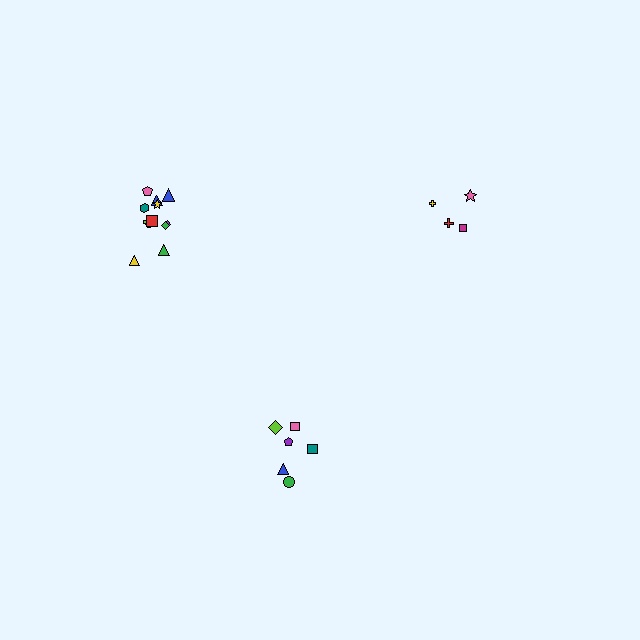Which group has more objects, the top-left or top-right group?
The top-left group.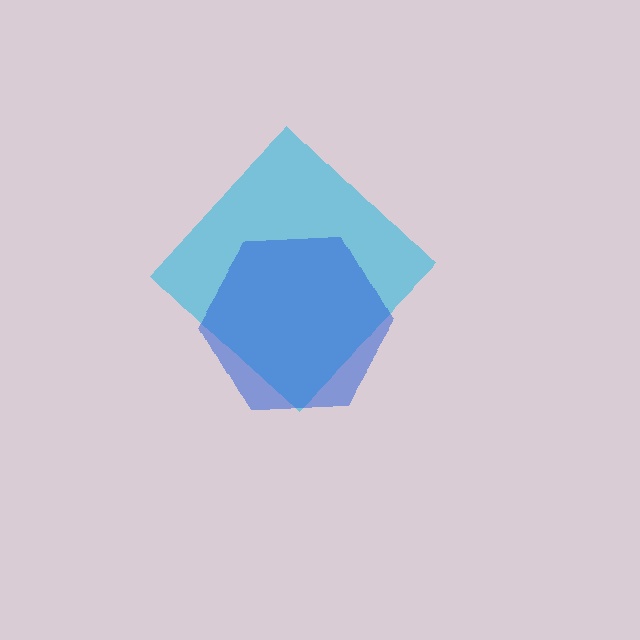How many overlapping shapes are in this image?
There are 2 overlapping shapes in the image.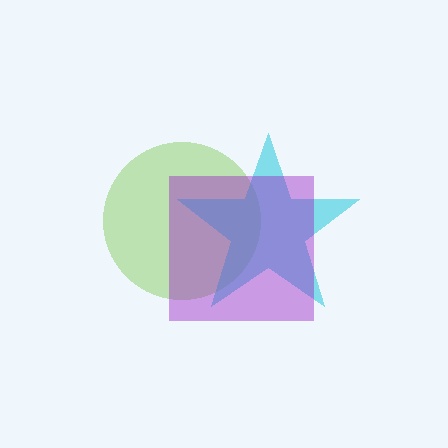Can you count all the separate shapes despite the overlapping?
Yes, there are 3 separate shapes.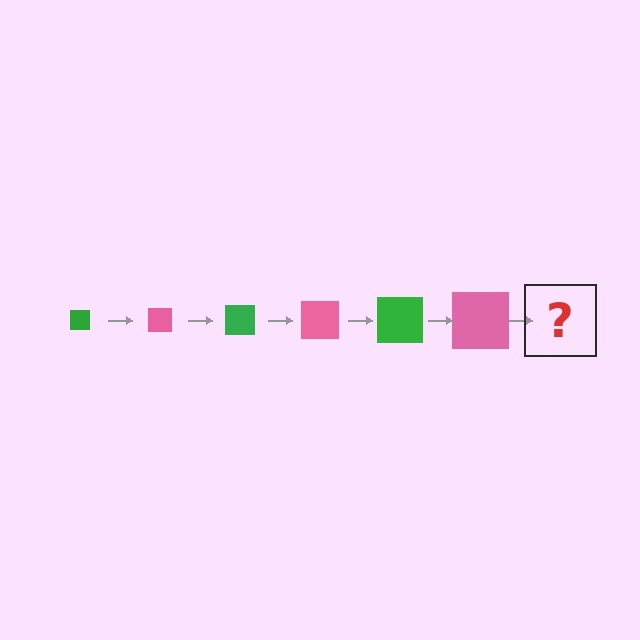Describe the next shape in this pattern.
It should be a green square, larger than the previous one.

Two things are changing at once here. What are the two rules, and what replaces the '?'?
The two rules are that the square grows larger each step and the color cycles through green and pink. The '?' should be a green square, larger than the previous one.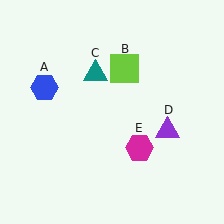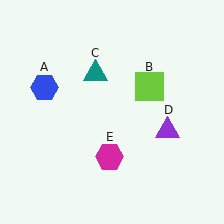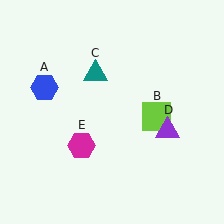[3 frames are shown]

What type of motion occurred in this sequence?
The lime square (object B), magenta hexagon (object E) rotated clockwise around the center of the scene.